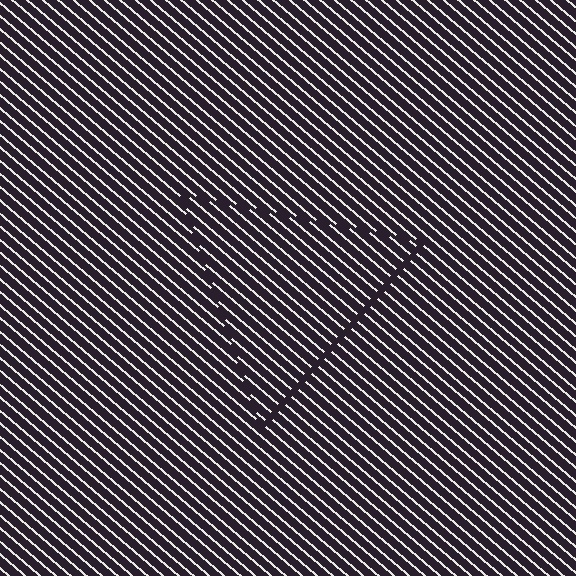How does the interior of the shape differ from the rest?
The interior of the shape contains the same grating, shifted by half a period — the contour is defined by the phase discontinuity where line-ends from the inner and outer gratings abut.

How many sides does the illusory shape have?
3 sides — the line-ends trace a triangle.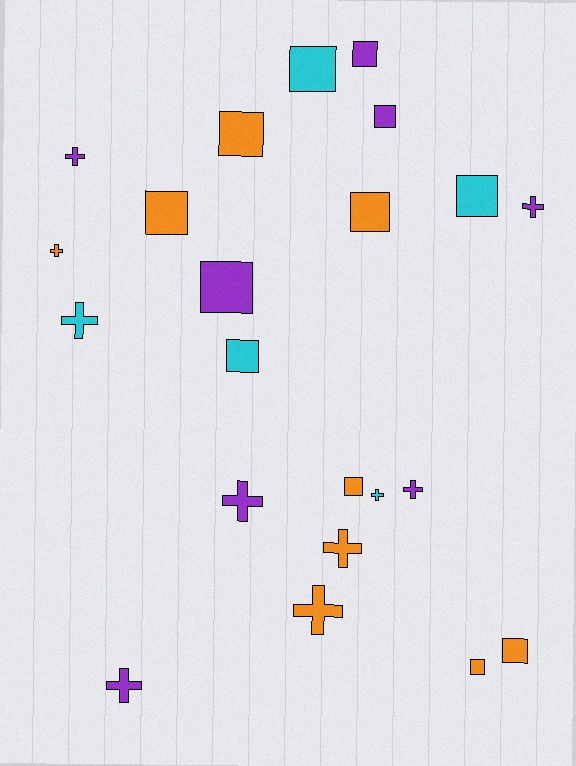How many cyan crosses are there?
There are 2 cyan crosses.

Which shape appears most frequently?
Square, with 12 objects.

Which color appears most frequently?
Orange, with 9 objects.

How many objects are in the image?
There are 22 objects.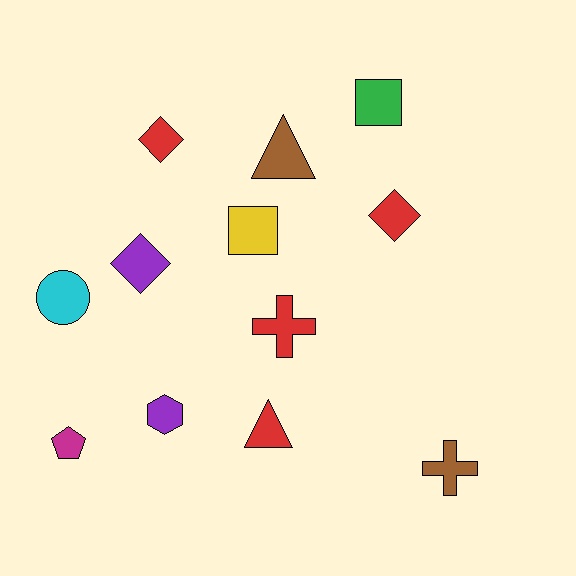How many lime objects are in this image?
There are no lime objects.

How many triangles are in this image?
There are 2 triangles.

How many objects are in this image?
There are 12 objects.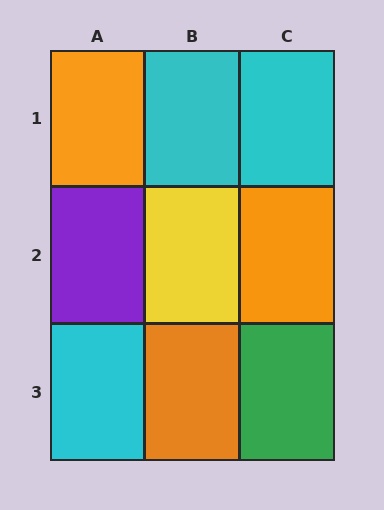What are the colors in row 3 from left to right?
Cyan, orange, green.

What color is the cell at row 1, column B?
Cyan.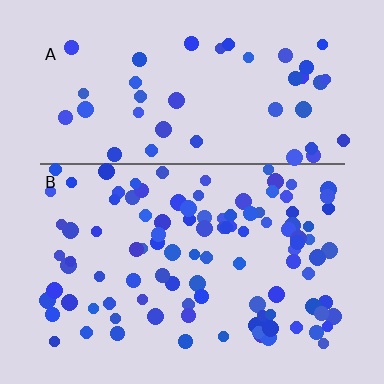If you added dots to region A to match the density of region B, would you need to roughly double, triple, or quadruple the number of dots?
Approximately double.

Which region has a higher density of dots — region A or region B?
B (the bottom).